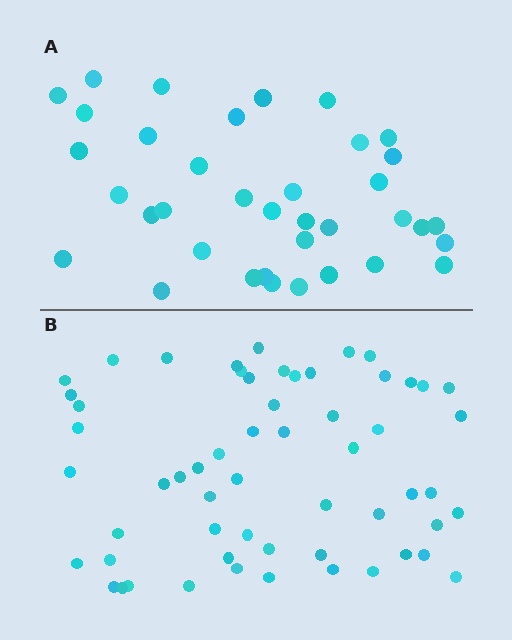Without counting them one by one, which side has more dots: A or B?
Region B (the bottom region) has more dots.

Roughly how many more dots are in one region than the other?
Region B has approximately 20 more dots than region A.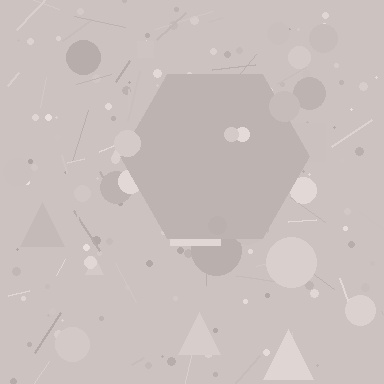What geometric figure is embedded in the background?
A hexagon is embedded in the background.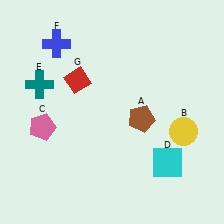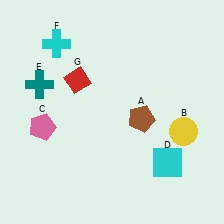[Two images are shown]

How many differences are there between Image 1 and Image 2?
There is 1 difference between the two images.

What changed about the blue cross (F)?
In Image 1, F is blue. In Image 2, it changed to cyan.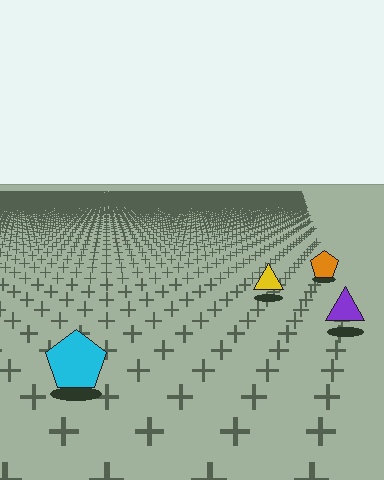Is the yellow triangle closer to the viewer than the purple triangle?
No. The purple triangle is closer — you can tell from the texture gradient: the ground texture is coarser near it.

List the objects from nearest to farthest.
From nearest to farthest: the cyan pentagon, the purple triangle, the yellow triangle, the orange pentagon.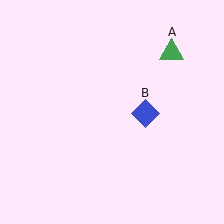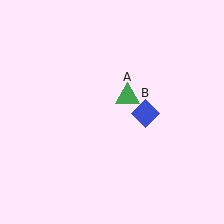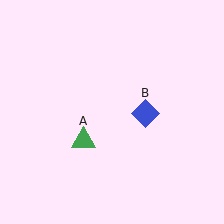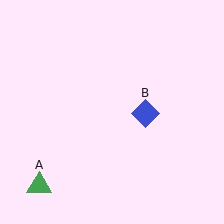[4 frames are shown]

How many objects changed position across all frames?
1 object changed position: green triangle (object A).